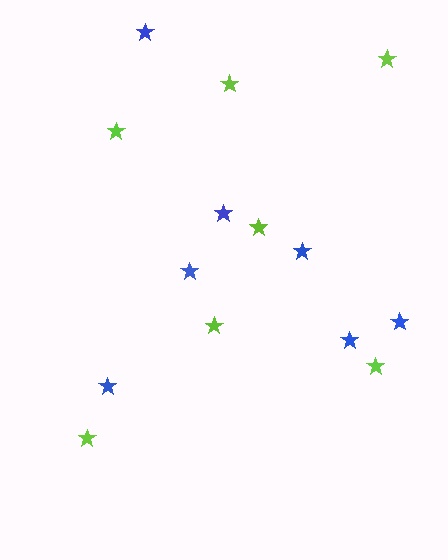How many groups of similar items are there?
There are 2 groups: one group of lime stars (7) and one group of blue stars (7).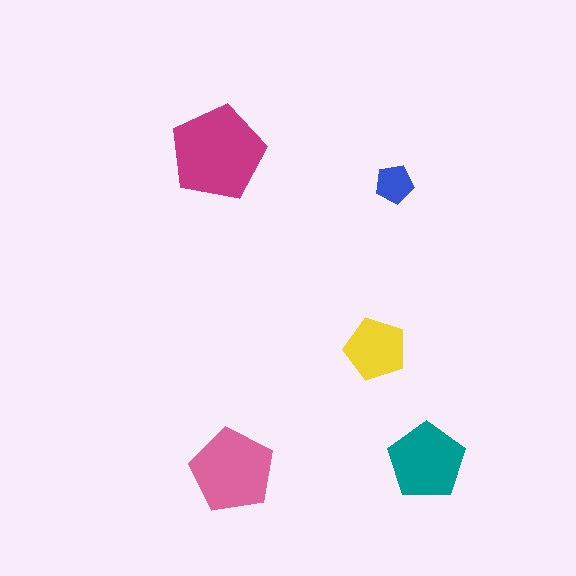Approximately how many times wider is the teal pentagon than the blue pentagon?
About 2 times wider.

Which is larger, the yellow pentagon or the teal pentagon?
The teal one.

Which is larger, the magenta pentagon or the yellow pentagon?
The magenta one.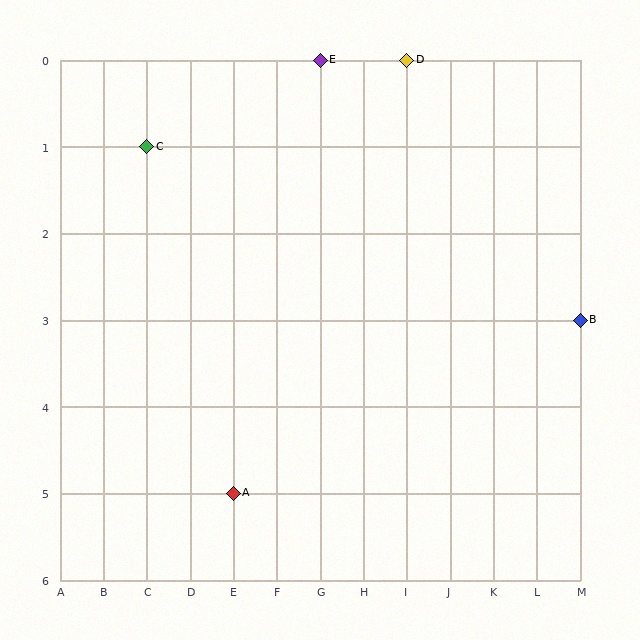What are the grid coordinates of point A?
Point A is at grid coordinates (E, 5).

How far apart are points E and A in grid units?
Points E and A are 2 columns and 5 rows apart (about 5.4 grid units diagonally).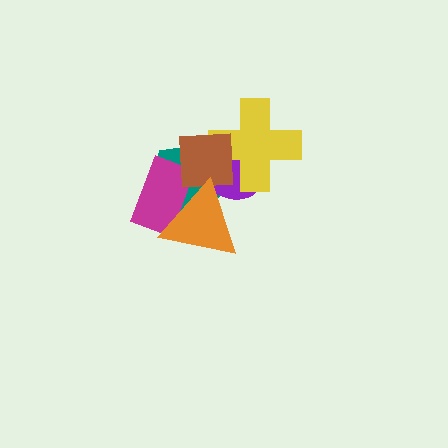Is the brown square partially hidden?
Yes, it is partially covered by another shape.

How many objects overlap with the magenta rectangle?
2 objects overlap with the magenta rectangle.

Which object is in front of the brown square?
The orange triangle is in front of the brown square.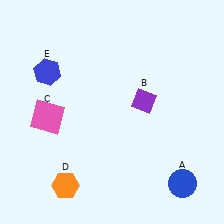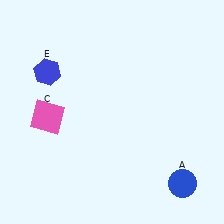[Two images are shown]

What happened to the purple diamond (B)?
The purple diamond (B) was removed in Image 2. It was in the top-right area of Image 1.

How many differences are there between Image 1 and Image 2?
There are 2 differences between the two images.